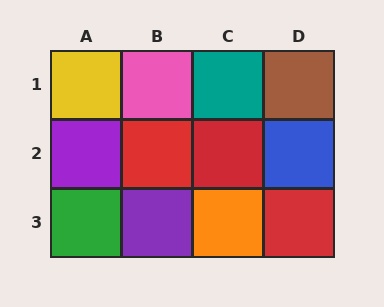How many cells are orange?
1 cell is orange.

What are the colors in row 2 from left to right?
Purple, red, red, blue.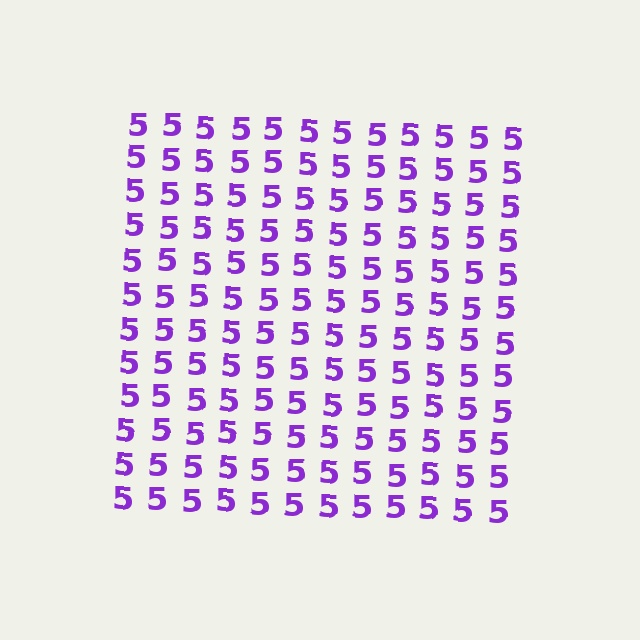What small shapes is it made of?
It is made of small digit 5's.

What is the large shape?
The large shape is a square.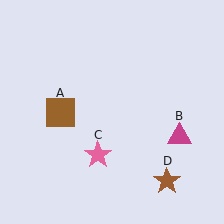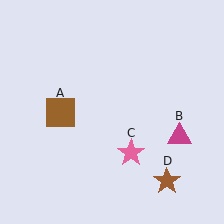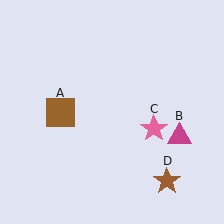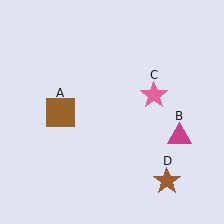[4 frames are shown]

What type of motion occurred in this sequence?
The pink star (object C) rotated counterclockwise around the center of the scene.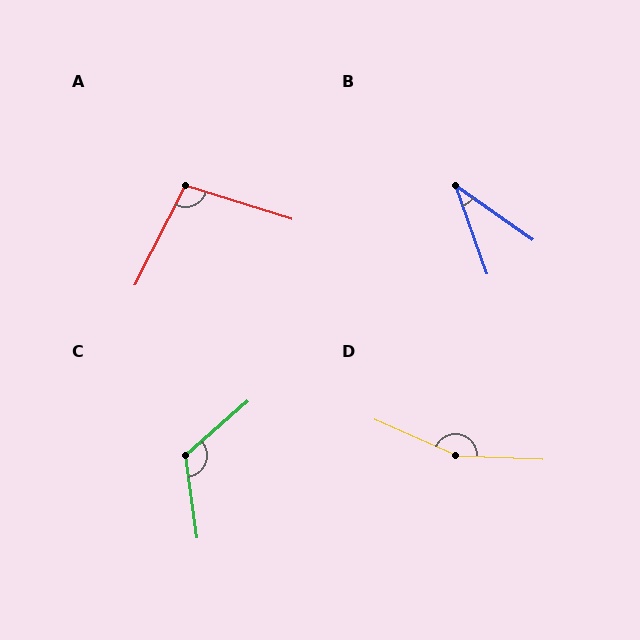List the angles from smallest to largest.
B (35°), A (99°), C (123°), D (159°).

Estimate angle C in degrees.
Approximately 123 degrees.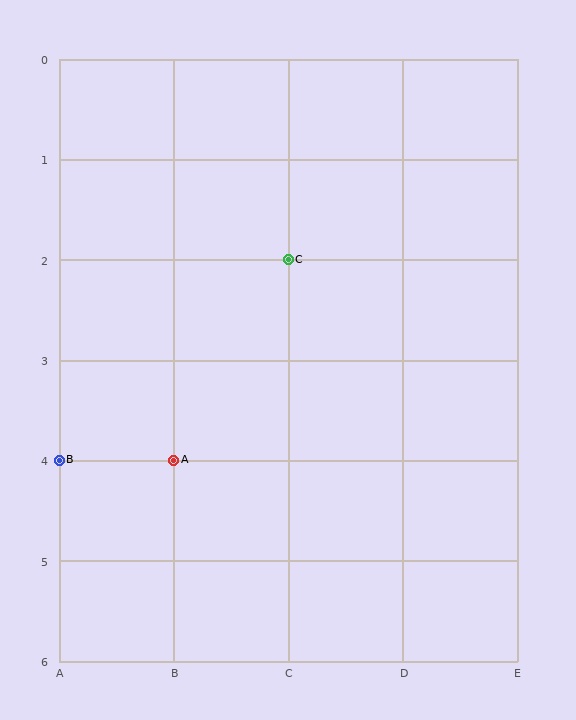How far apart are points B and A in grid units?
Points B and A are 1 column apart.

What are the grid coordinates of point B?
Point B is at grid coordinates (A, 4).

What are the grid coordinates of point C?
Point C is at grid coordinates (C, 2).